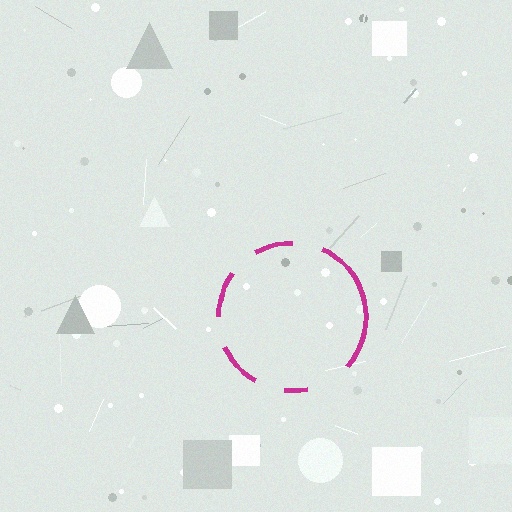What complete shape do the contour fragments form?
The contour fragments form a circle.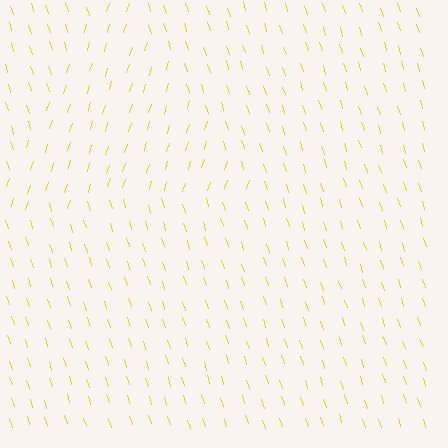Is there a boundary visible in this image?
Yes, there is a texture boundary formed by a change in line orientation.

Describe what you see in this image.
The image is filled with small yellow line segments. A triangle region in the image has lines oriented differently from the surrounding lines, creating a visible texture boundary.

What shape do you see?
I see a triangle.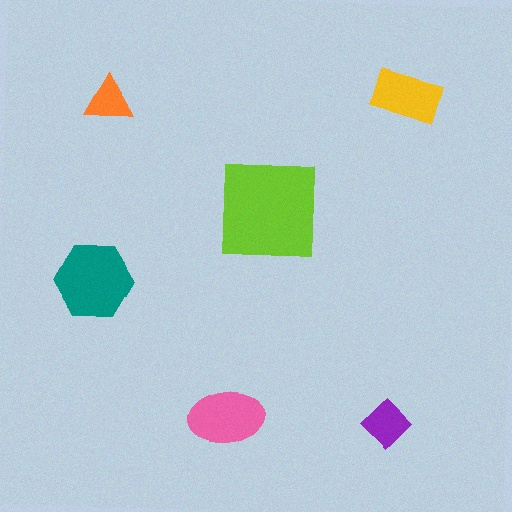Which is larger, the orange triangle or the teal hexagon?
The teal hexagon.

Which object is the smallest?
The orange triangle.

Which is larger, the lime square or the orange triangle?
The lime square.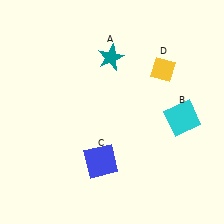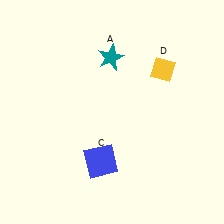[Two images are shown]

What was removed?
The cyan square (B) was removed in Image 2.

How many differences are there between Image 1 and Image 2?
There is 1 difference between the two images.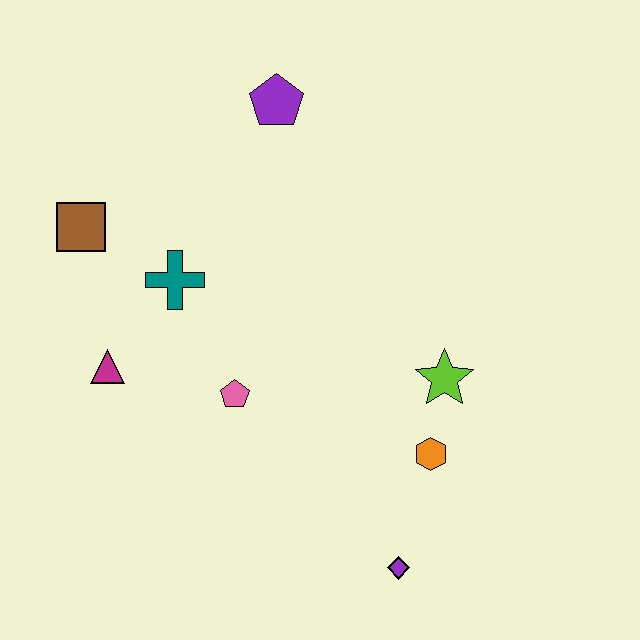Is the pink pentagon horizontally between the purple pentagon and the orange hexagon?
No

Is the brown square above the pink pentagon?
Yes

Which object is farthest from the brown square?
The purple diamond is farthest from the brown square.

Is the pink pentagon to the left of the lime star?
Yes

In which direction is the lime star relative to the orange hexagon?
The lime star is above the orange hexagon.